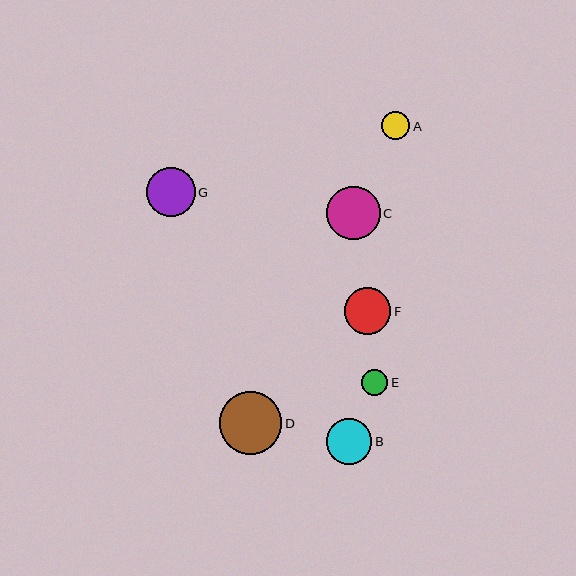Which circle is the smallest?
Circle E is the smallest with a size of approximately 26 pixels.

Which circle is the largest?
Circle D is the largest with a size of approximately 62 pixels.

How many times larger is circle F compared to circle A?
Circle F is approximately 1.7 times the size of circle A.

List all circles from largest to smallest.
From largest to smallest: D, C, G, F, B, A, E.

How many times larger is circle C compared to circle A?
Circle C is approximately 1.9 times the size of circle A.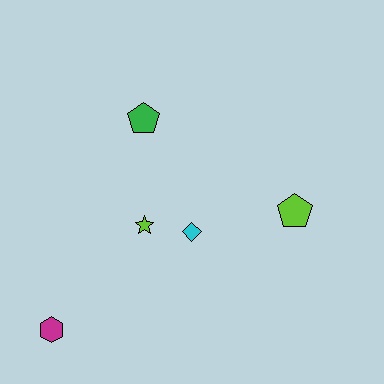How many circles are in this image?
There are no circles.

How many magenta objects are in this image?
There is 1 magenta object.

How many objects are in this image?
There are 5 objects.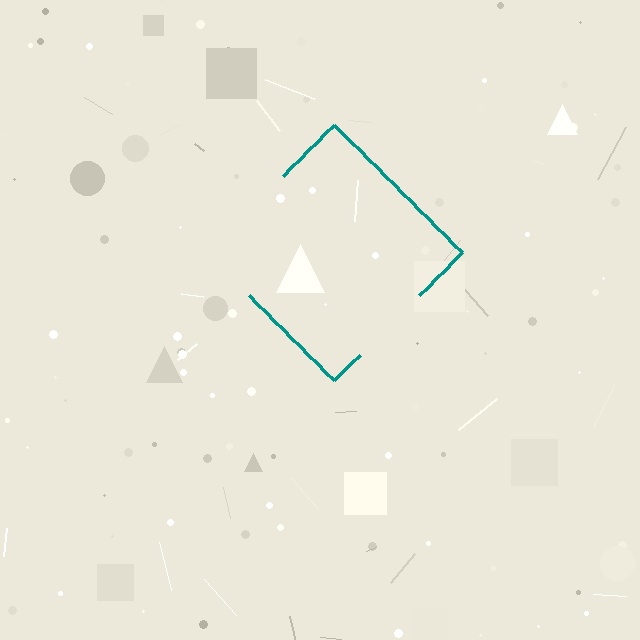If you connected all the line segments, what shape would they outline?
They would outline a diamond.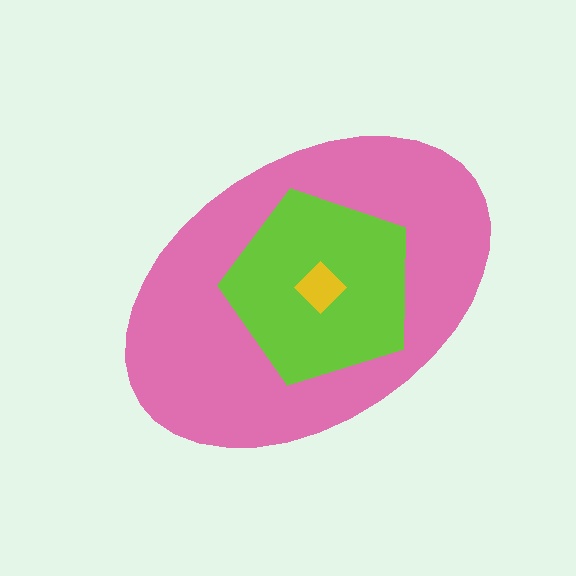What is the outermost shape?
The pink ellipse.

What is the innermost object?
The yellow diamond.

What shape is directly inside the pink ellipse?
The lime pentagon.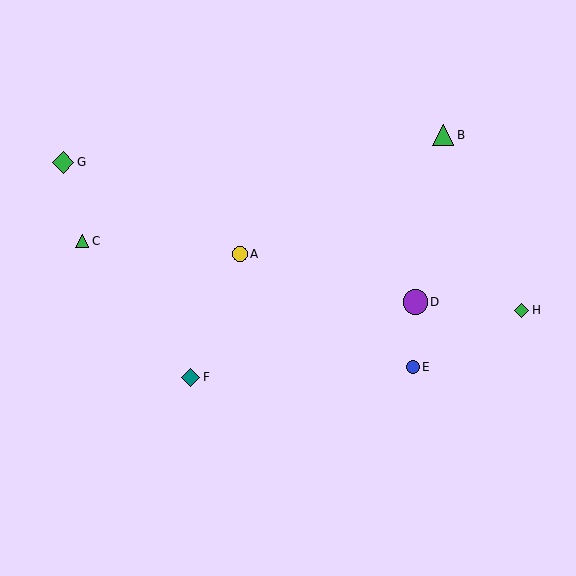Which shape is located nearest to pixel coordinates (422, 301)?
The purple circle (labeled D) at (415, 302) is nearest to that location.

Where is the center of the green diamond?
The center of the green diamond is at (63, 162).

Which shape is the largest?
The purple circle (labeled D) is the largest.